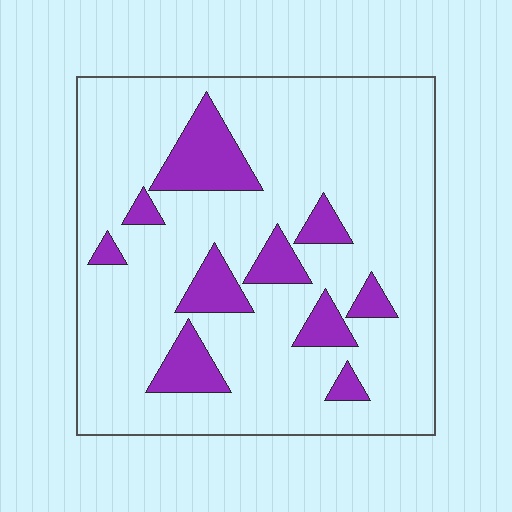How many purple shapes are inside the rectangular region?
10.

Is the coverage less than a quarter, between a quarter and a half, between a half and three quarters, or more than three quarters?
Less than a quarter.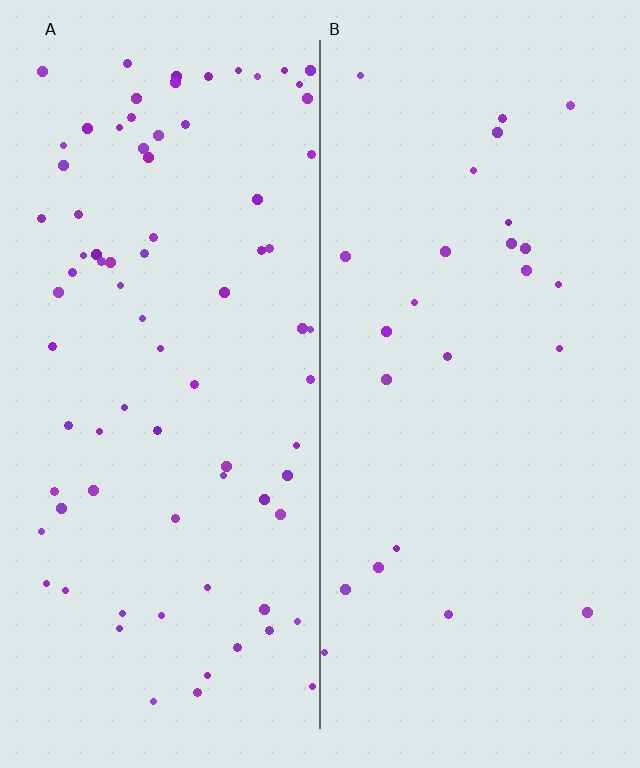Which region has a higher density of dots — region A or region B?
A (the left).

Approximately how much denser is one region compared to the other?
Approximately 3.2× — region A over region B.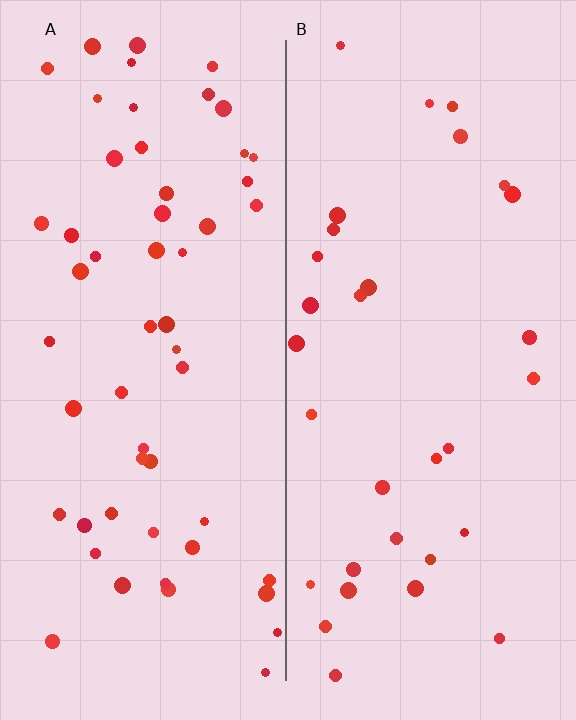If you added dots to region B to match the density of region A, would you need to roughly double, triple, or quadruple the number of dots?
Approximately double.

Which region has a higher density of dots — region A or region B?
A (the left).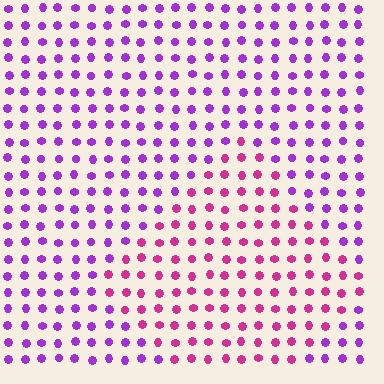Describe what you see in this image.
The image is filled with small purple elements in a uniform arrangement. A diamond-shaped region is visible where the elements are tinted to a slightly different hue, forming a subtle color boundary.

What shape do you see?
I see a diamond.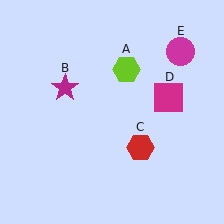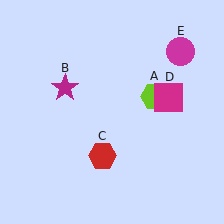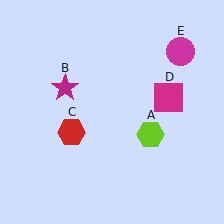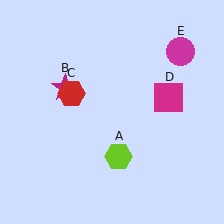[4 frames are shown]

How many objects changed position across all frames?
2 objects changed position: lime hexagon (object A), red hexagon (object C).